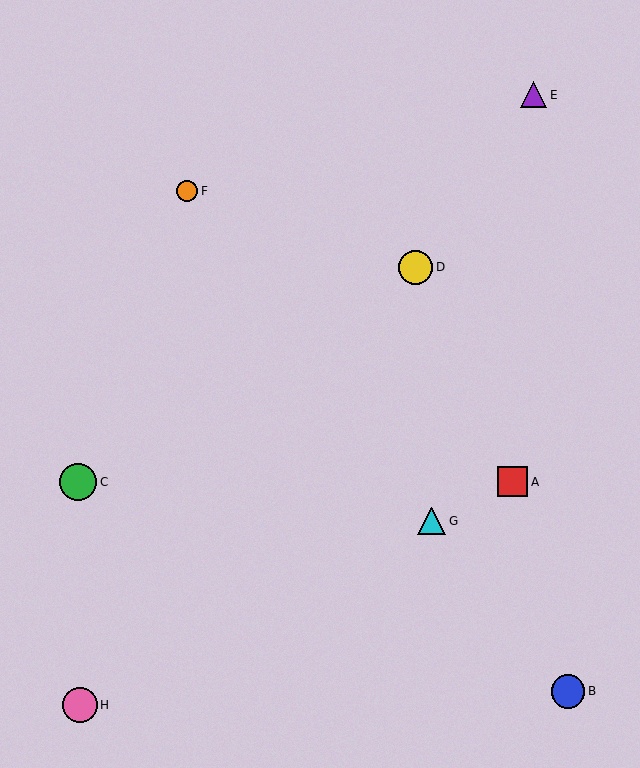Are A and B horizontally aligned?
No, A is at y≈482 and B is at y≈691.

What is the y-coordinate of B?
Object B is at y≈691.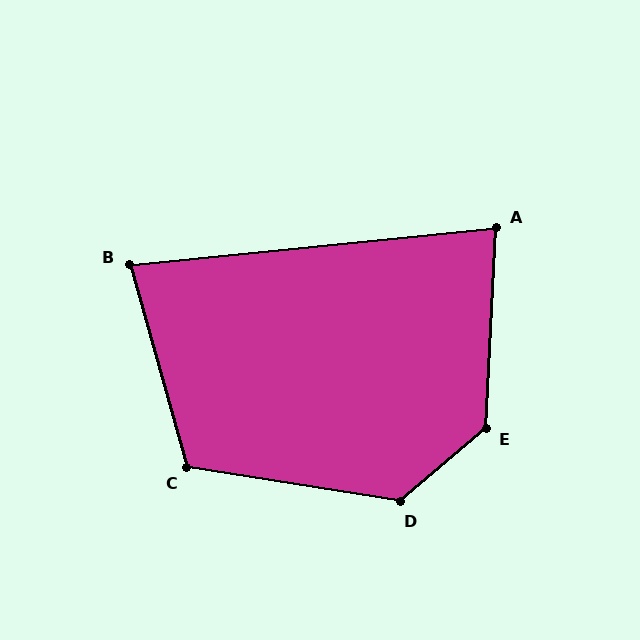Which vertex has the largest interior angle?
E, at approximately 133 degrees.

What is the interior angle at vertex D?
Approximately 130 degrees (obtuse).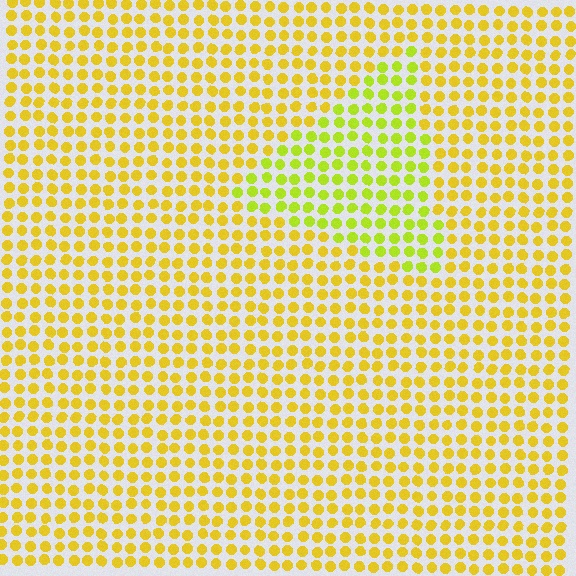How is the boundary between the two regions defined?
The boundary is defined purely by a slight shift in hue (about 27 degrees). Spacing, size, and orientation are identical on both sides.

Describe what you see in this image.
The image is filled with small yellow elements in a uniform arrangement. A triangle-shaped region is visible where the elements are tinted to a slightly different hue, forming a subtle color boundary.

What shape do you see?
I see a triangle.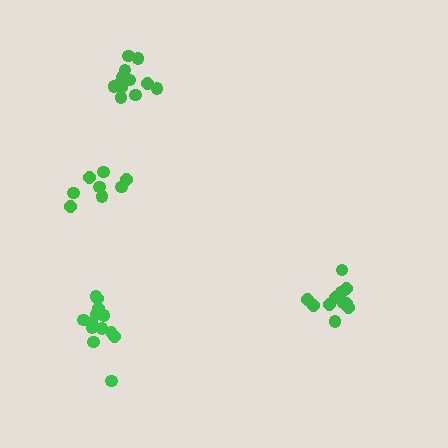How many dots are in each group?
Group 1: 13 dots, Group 2: 8 dots, Group 3: 11 dots, Group 4: 13 dots (45 total).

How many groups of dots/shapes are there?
There are 4 groups.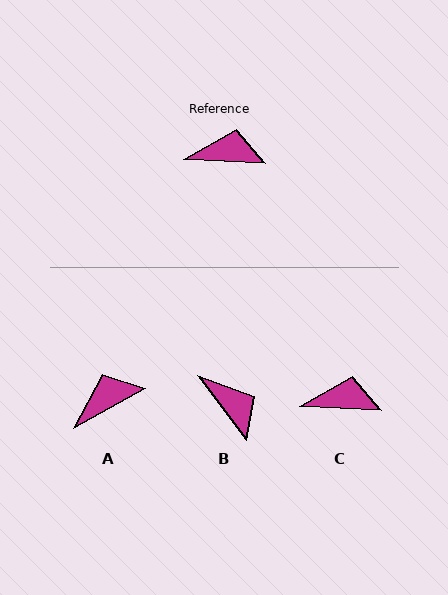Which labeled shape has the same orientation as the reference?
C.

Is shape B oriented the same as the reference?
No, it is off by about 50 degrees.